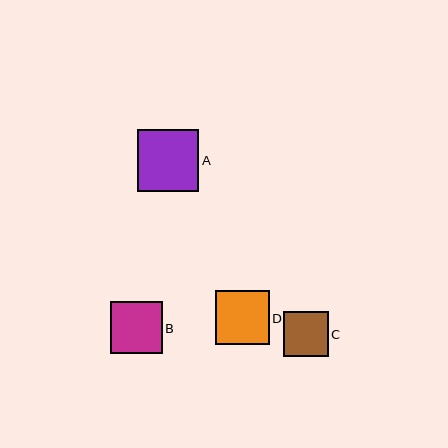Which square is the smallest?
Square C is the smallest with a size of approximately 45 pixels.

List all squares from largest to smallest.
From largest to smallest: A, D, B, C.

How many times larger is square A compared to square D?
Square A is approximately 1.1 times the size of square D.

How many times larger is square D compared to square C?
Square D is approximately 1.2 times the size of square C.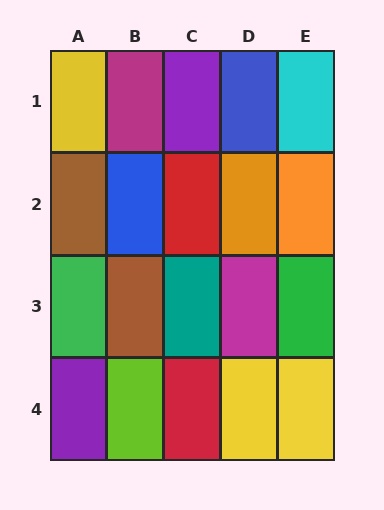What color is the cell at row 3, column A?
Green.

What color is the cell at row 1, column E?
Cyan.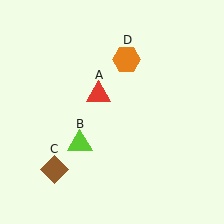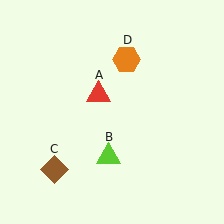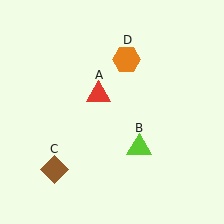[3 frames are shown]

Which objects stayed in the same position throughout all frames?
Red triangle (object A) and brown diamond (object C) and orange hexagon (object D) remained stationary.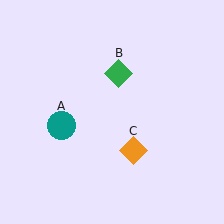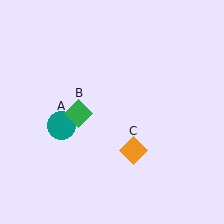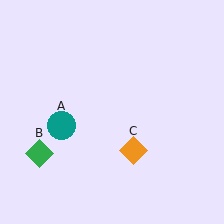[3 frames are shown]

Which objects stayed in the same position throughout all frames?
Teal circle (object A) and orange diamond (object C) remained stationary.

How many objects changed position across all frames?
1 object changed position: green diamond (object B).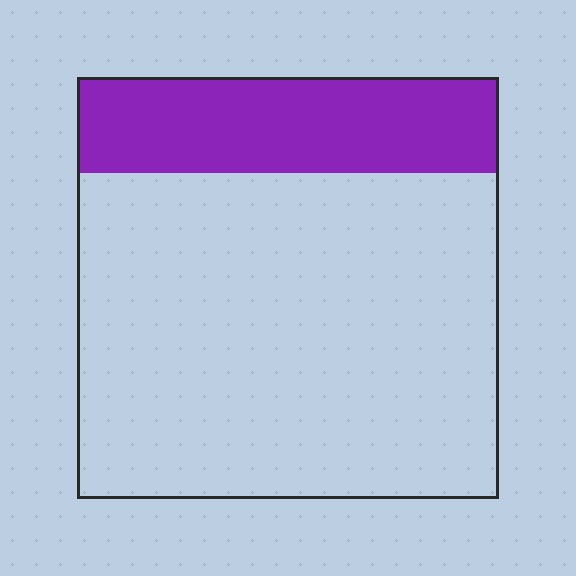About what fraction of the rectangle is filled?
About one quarter (1/4).